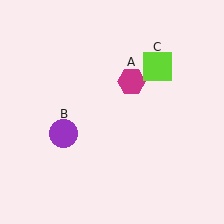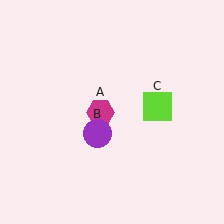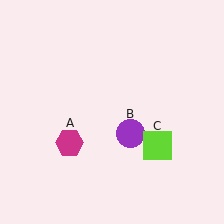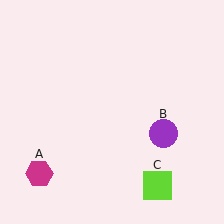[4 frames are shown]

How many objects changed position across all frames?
3 objects changed position: magenta hexagon (object A), purple circle (object B), lime square (object C).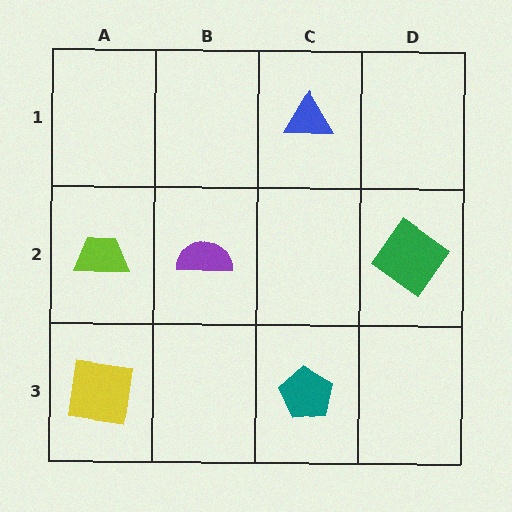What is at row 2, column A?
A lime trapezoid.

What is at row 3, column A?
A yellow square.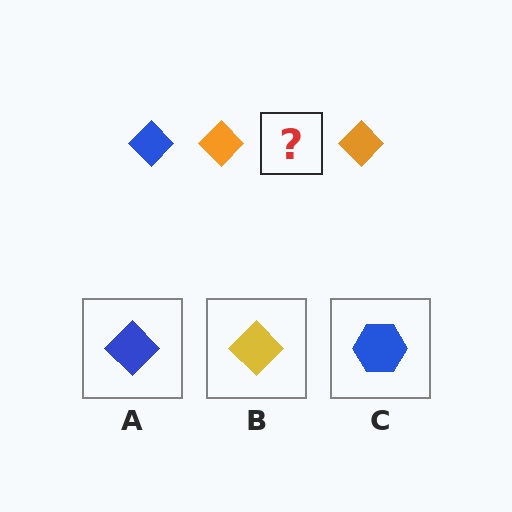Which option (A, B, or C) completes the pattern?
A.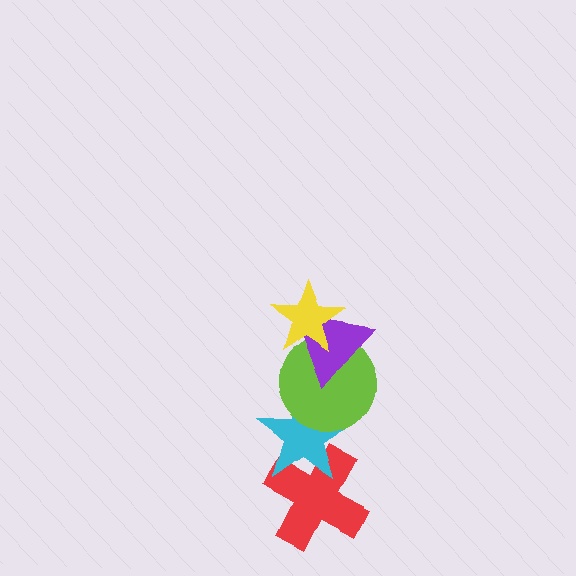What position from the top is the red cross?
The red cross is 5th from the top.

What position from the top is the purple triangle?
The purple triangle is 2nd from the top.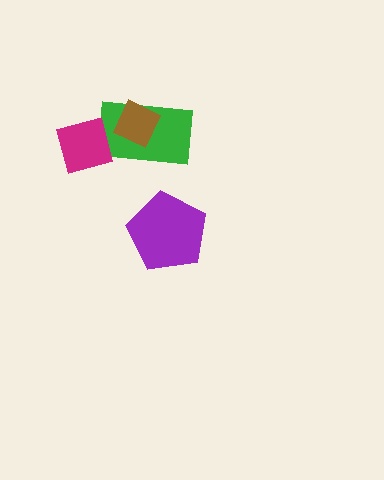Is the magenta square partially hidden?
No, no other shape covers it.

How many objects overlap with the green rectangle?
2 objects overlap with the green rectangle.